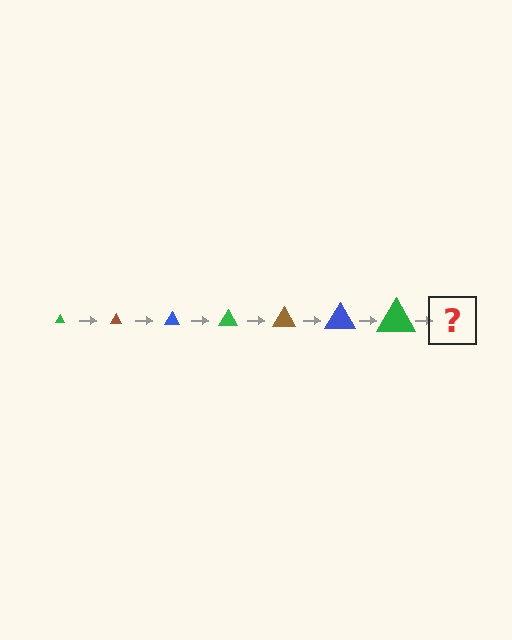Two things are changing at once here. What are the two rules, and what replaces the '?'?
The two rules are that the triangle grows larger each step and the color cycles through green, brown, and blue. The '?' should be a brown triangle, larger than the previous one.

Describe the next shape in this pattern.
It should be a brown triangle, larger than the previous one.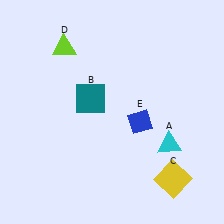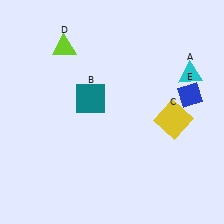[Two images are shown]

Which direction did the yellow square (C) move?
The yellow square (C) moved up.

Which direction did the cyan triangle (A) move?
The cyan triangle (A) moved up.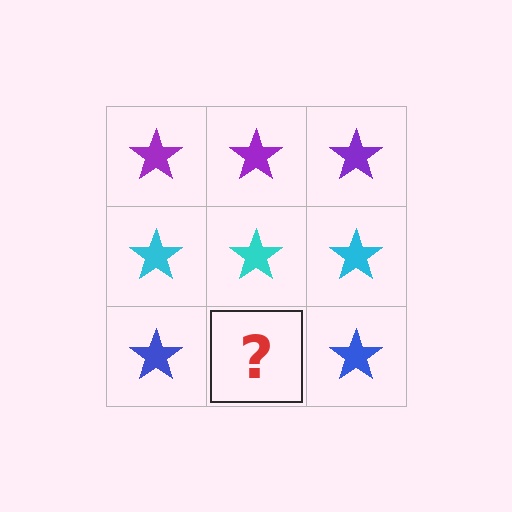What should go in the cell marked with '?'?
The missing cell should contain a blue star.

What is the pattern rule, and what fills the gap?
The rule is that each row has a consistent color. The gap should be filled with a blue star.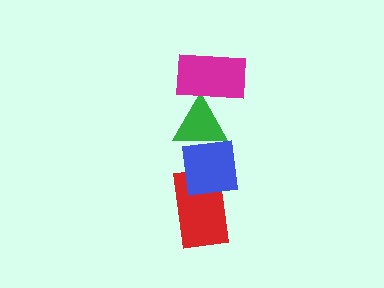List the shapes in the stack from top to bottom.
From top to bottom: the magenta rectangle, the green triangle, the blue square, the red rectangle.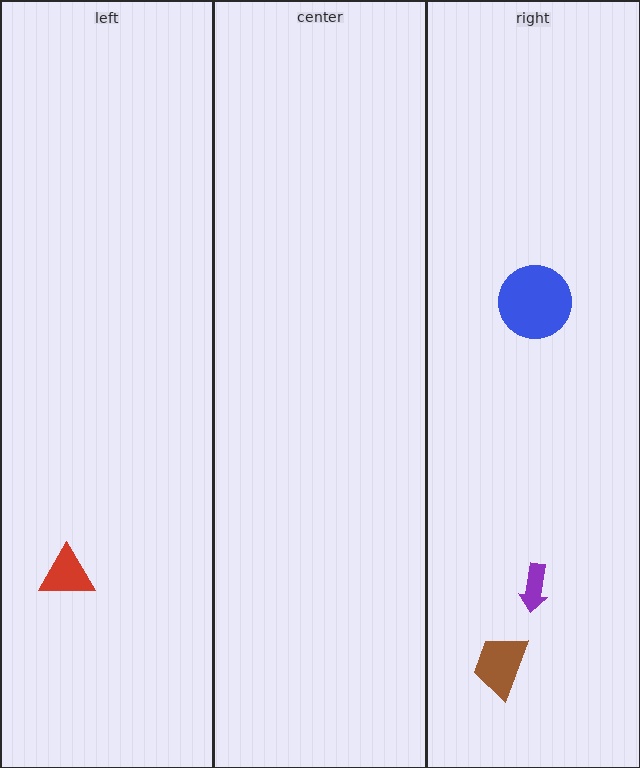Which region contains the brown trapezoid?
The right region.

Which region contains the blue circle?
The right region.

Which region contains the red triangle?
The left region.